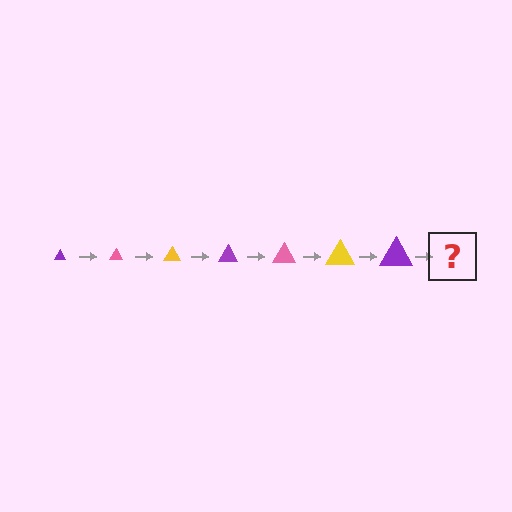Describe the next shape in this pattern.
It should be a pink triangle, larger than the previous one.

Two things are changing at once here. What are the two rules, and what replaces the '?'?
The two rules are that the triangle grows larger each step and the color cycles through purple, pink, and yellow. The '?' should be a pink triangle, larger than the previous one.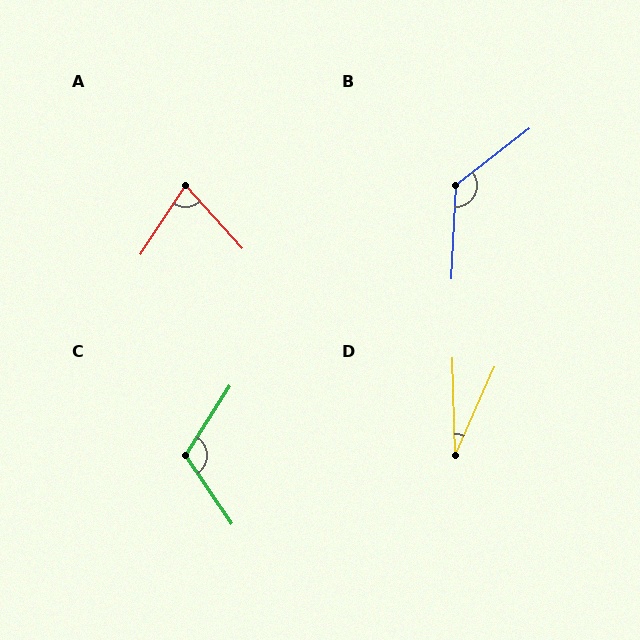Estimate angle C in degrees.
Approximately 113 degrees.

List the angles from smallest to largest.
D (26°), A (76°), C (113°), B (130°).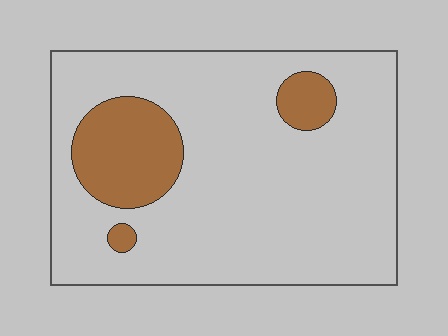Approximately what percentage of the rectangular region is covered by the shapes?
Approximately 15%.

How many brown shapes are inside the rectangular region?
3.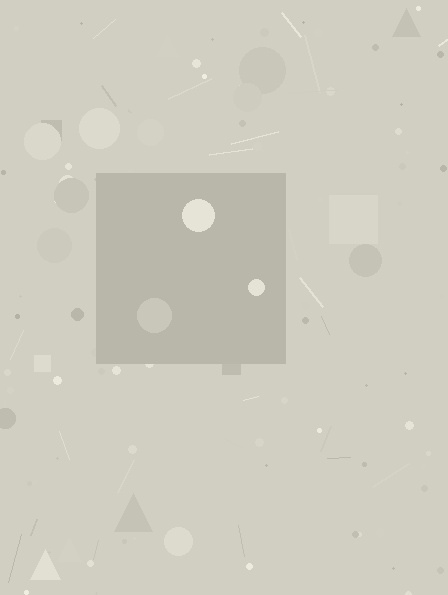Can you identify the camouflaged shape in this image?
The camouflaged shape is a square.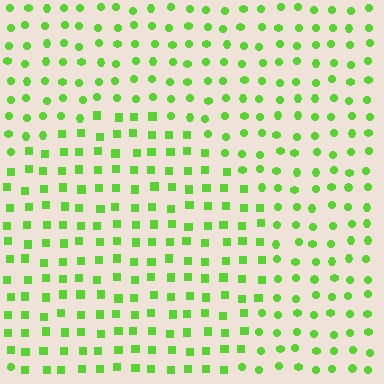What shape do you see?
I see a circle.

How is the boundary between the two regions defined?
The boundary is defined by a change in element shape: squares inside vs. circles outside. All elements share the same color and spacing.